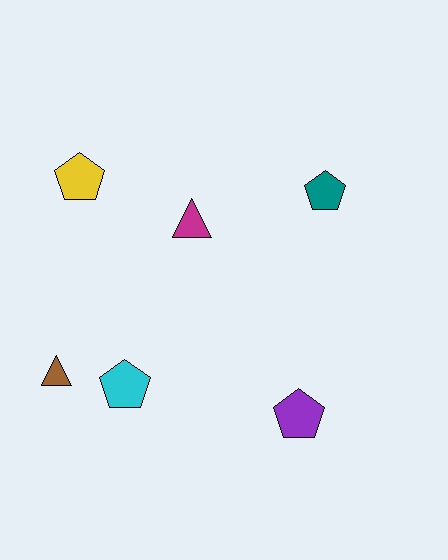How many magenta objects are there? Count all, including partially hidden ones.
There is 1 magenta object.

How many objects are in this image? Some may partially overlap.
There are 6 objects.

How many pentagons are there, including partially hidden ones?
There are 4 pentagons.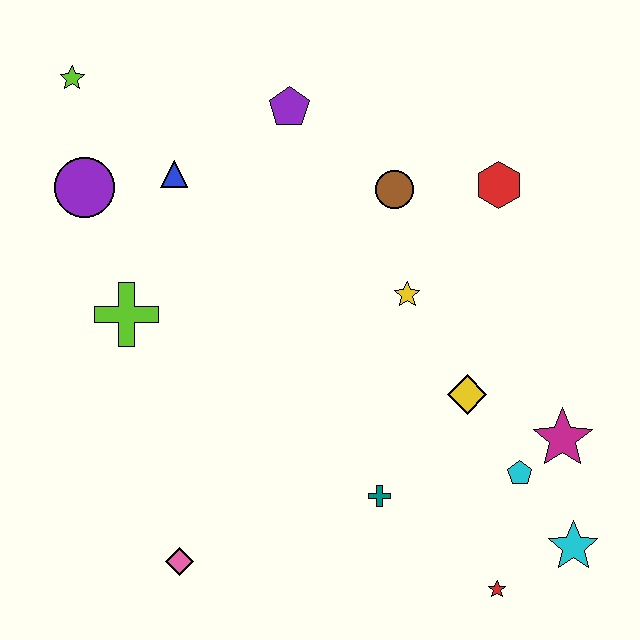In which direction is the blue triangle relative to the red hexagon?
The blue triangle is to the left of the red hexagon.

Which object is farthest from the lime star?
The cyan star is farthest from the lime star.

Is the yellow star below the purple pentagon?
Yes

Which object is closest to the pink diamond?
The teal cross is closest to the pink diamond.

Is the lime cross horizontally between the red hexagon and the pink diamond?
No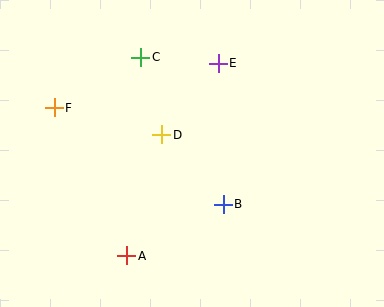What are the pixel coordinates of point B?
Point B is at (223, 204).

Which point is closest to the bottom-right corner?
Point B is closest to the bottom-right corner.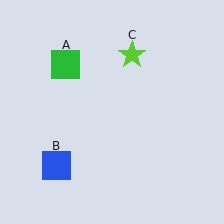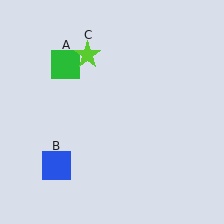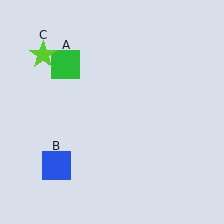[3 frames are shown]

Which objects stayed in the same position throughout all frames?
Green square (object A) and blue square (object B) remained stationary.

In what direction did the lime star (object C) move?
The lime star (object C) moved left.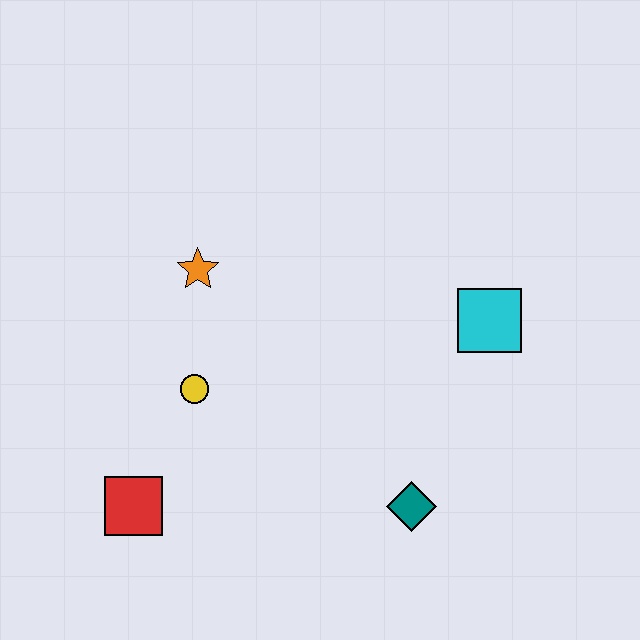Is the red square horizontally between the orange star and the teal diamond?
No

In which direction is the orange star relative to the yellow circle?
The orange star is above the yellow circle.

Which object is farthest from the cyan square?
The red square is farthest from the cyan square.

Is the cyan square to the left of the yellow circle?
No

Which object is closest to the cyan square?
The teal diamond is closest to the cyan square.